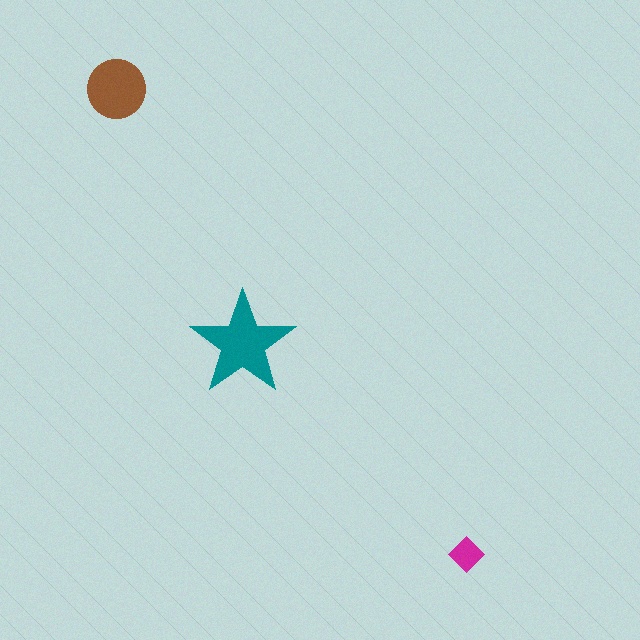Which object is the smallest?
The magenta diamond.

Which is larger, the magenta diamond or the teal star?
The teal star.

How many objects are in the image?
There are 3 objects in the image.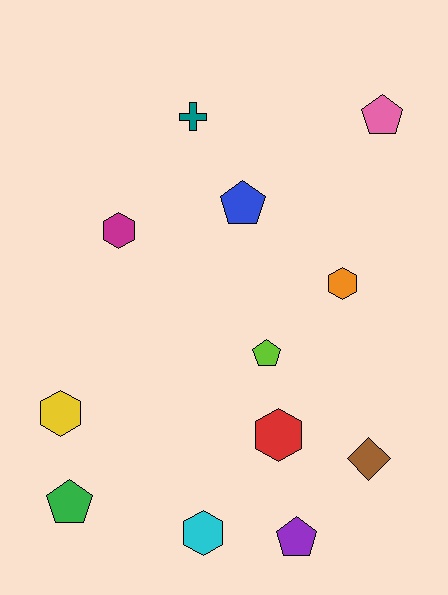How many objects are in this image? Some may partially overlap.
There are 12 objects.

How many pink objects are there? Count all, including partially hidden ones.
There is 1 pink object.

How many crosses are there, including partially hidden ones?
There is 1 cross.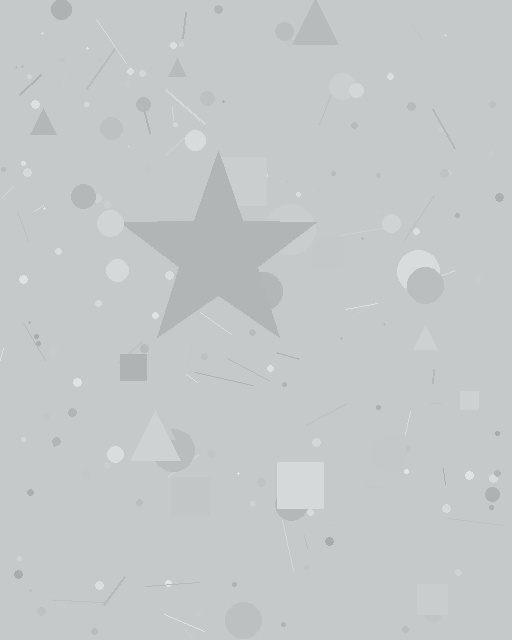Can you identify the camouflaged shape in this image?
The camouflaged shape is a star.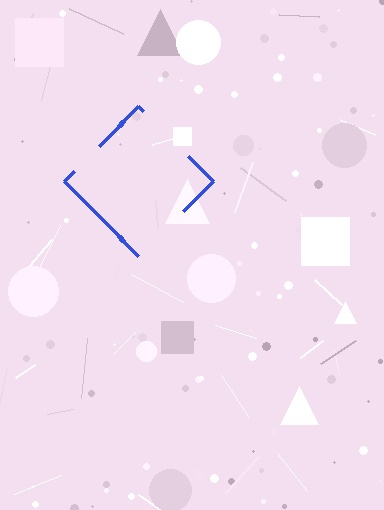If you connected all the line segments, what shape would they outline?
They would outline a diamond.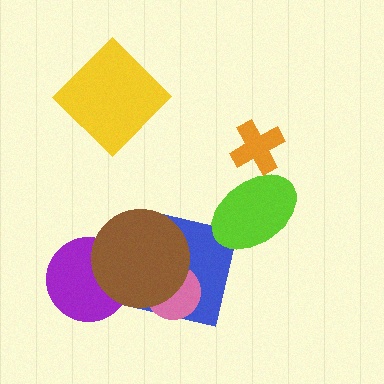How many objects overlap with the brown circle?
3 objects overlap with the brown circle.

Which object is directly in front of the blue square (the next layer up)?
The pink circle is directly in front of the blue square.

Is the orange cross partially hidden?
No, no other shape covers it.